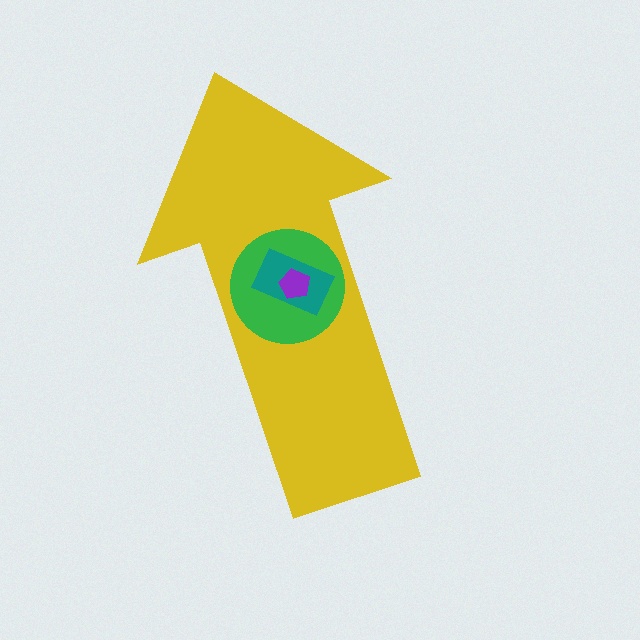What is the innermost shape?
The purple pentagon.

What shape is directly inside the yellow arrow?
The green circle.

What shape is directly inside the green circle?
The teal rectangle.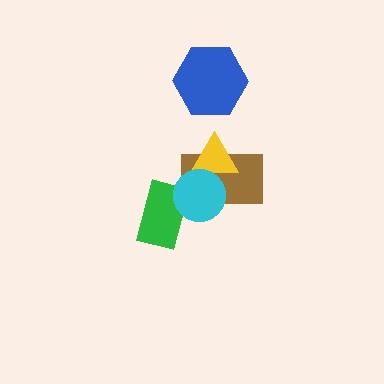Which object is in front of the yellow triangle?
The cyan circle is in front of the yellow triangle.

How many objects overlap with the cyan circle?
3 objects overlap with the cyan circle.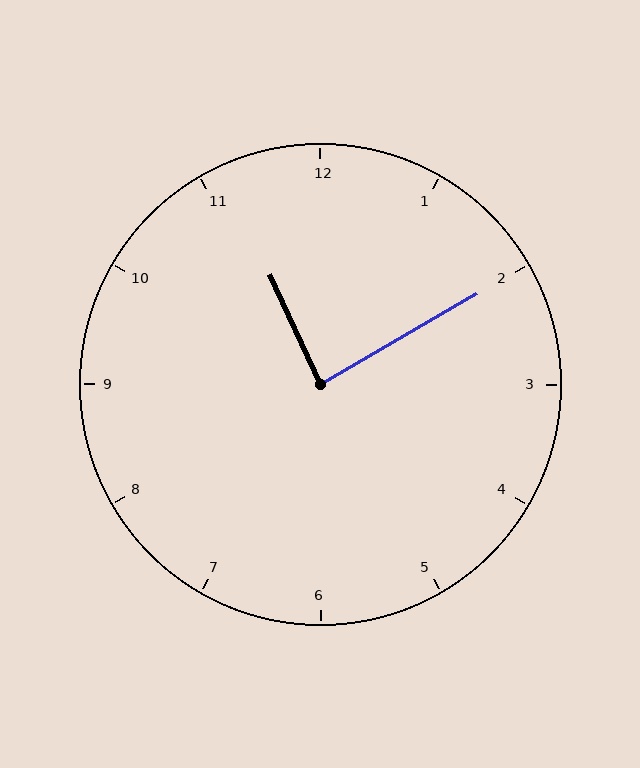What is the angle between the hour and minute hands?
Approximately 85 degrees.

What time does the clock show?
11:10.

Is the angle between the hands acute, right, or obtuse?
It is right.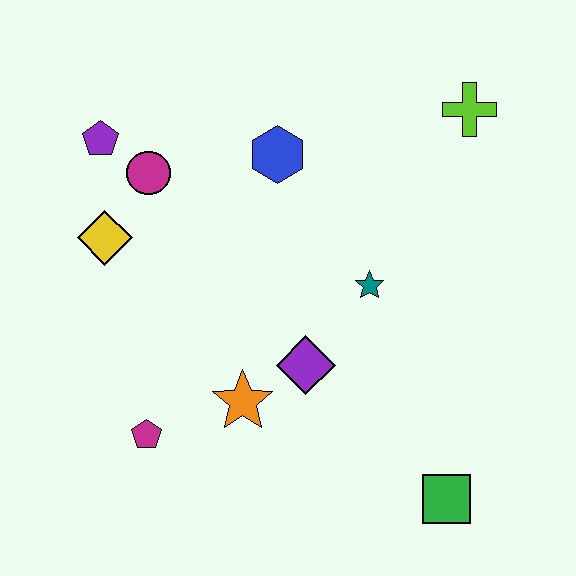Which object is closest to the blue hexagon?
The magenta circle is closest to the blue hexagon.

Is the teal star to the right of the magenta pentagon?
Yes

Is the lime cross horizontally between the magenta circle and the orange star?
No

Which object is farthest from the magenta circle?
The green square is farthest from the magenta circle.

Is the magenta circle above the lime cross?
No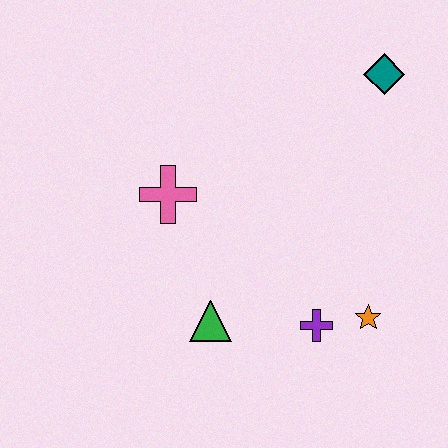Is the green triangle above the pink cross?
No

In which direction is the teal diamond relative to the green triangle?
The teal diamond is above the green triangle.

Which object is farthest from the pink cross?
The teal diamond is farthest from the pink cross.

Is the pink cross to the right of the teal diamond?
No